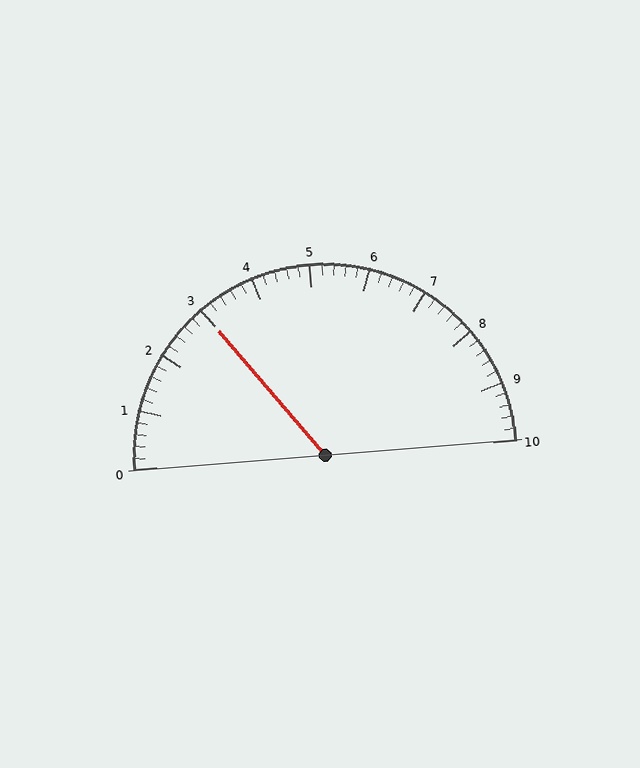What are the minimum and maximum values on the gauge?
The gauge ranges from 0 to 10.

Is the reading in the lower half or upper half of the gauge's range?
The reading is in the lower half of the range (0 to 10).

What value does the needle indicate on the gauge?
The needle indicates approximately 3.0.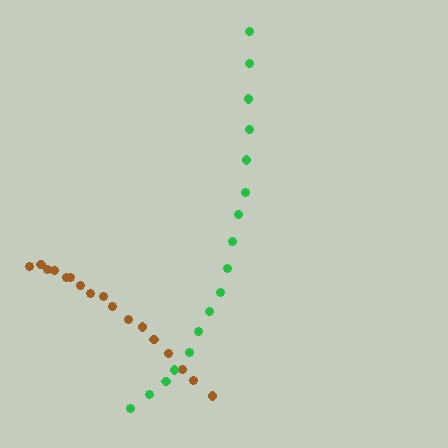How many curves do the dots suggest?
There are 2 distinct paths.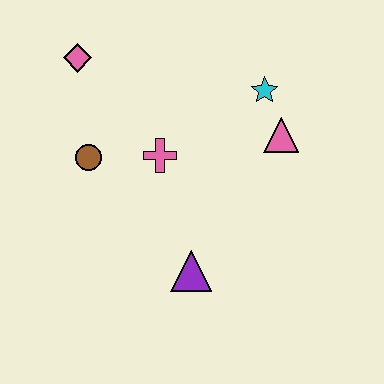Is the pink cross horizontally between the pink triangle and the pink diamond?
Yes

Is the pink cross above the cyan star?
No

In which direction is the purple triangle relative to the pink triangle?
The purple triangle is below the pink triangle.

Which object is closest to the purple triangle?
The pink cross is closest to the purple triangle.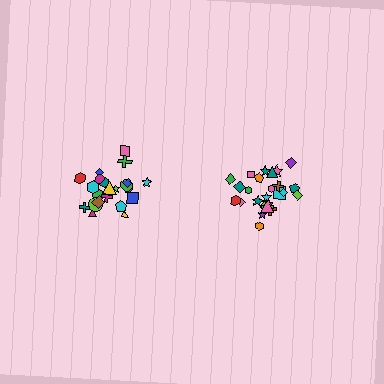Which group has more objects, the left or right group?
The right group.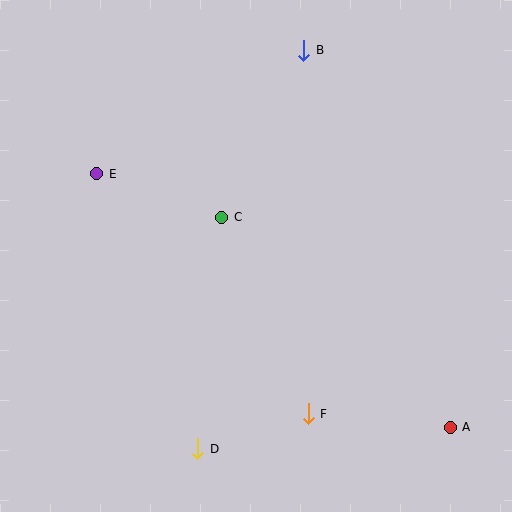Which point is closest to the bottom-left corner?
Point D is closest to the bottom-left corner.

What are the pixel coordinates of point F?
Point F is at (308, 414).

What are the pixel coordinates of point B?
Point B is at (304, 50).